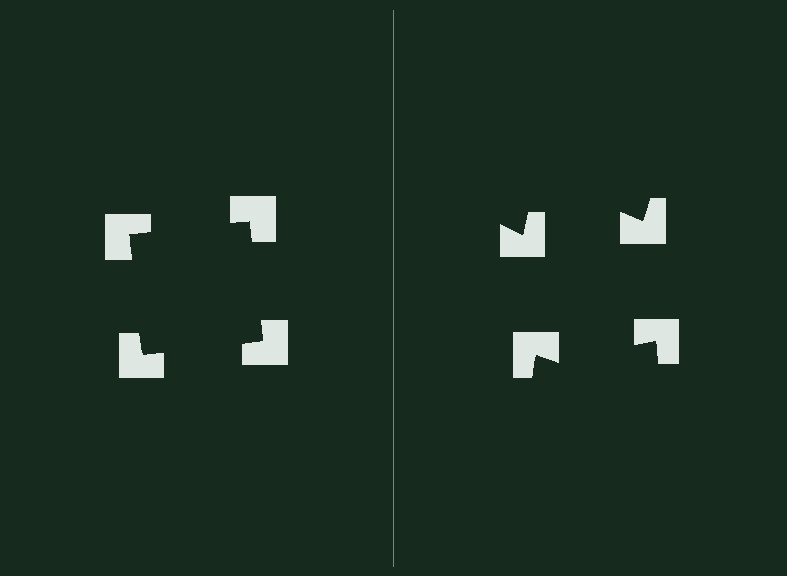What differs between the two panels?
The notched squares are positioned identically on both sides; only the wedge orientations differ. On the left they align to a square; on the right they are misaligned.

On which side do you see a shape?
An illusory square appears on the left side. On the right side the wedge cuts are rotated, so no coherent shape forms.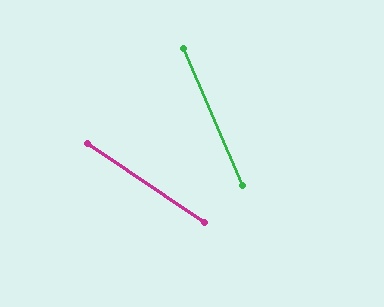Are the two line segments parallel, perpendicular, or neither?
Neither parallel nor perpendicular — they differ by about 33°.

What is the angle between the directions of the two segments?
Approximately 33 degrees.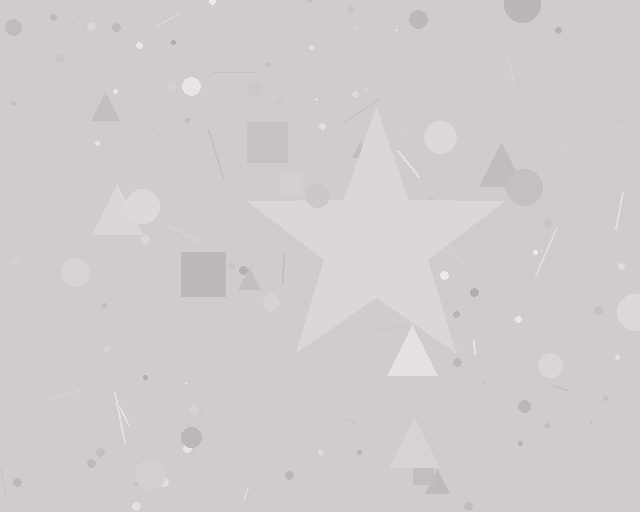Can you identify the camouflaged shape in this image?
The camouflaged shape is a star.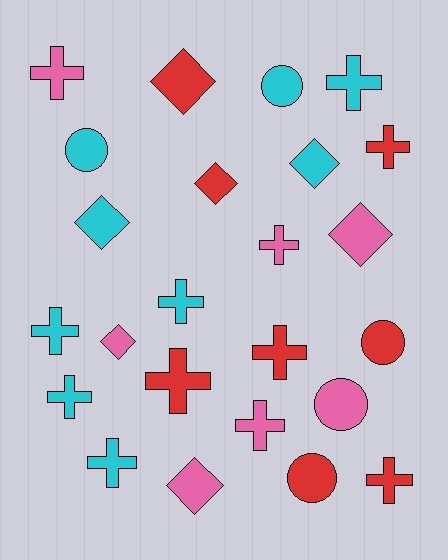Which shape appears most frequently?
Cross, with 12 objects.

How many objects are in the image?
There are 24 objects.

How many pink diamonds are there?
There are 3 pink diamonds.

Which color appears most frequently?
Cyan, with 9 objects.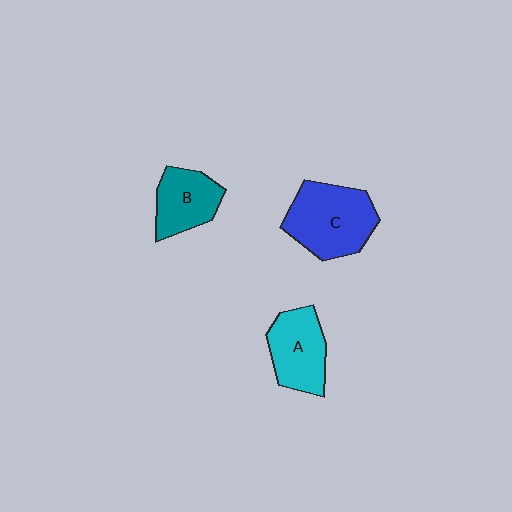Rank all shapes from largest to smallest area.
From largest to smallest: C (blue), A (cyan), B (teal).